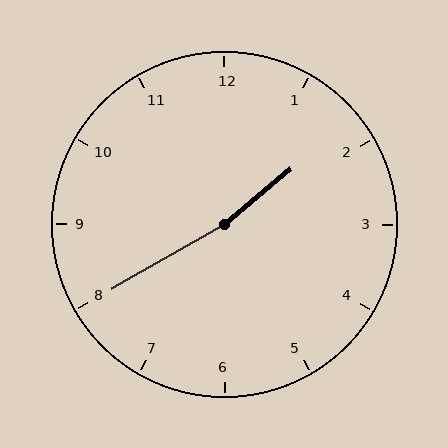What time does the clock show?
1:40.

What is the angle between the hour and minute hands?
Approximately 170 degrees.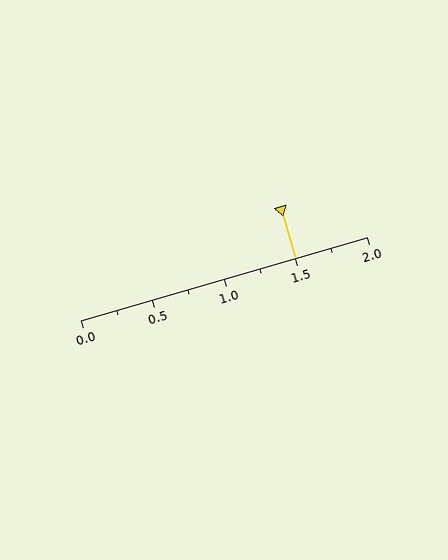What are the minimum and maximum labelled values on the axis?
The axis runs from 0.0 to 2.0.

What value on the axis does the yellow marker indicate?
The marker indicates approximately 1.5.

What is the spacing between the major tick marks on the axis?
The major ticks are spaced 0.5 apart.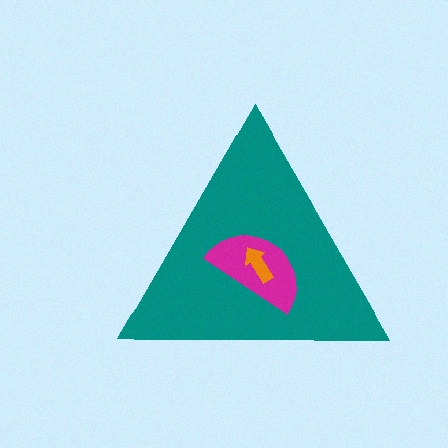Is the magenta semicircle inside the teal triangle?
Yes.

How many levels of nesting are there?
3.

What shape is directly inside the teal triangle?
The magenta semicircle.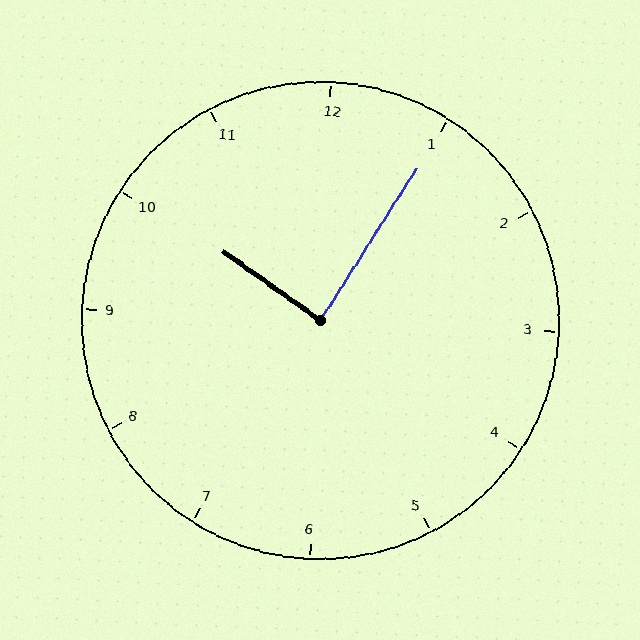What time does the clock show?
10:05.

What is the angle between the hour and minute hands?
Approximately 88 degrees.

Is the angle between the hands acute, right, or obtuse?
It is right.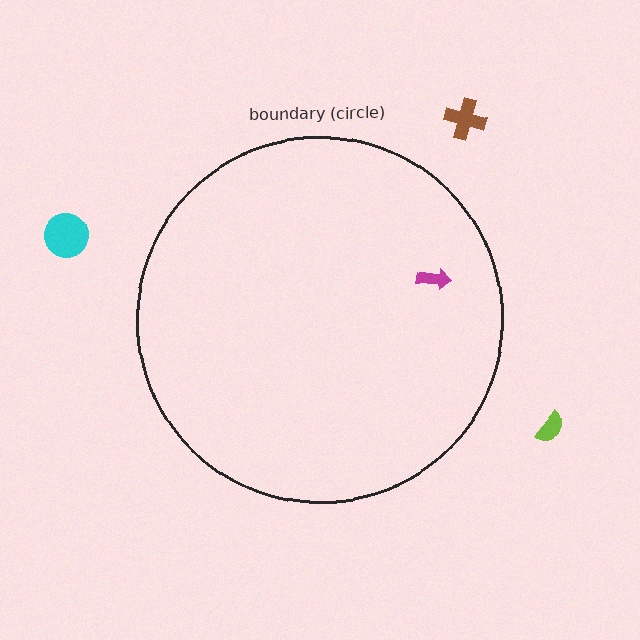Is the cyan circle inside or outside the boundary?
Outside.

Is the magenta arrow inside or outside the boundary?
Inside.